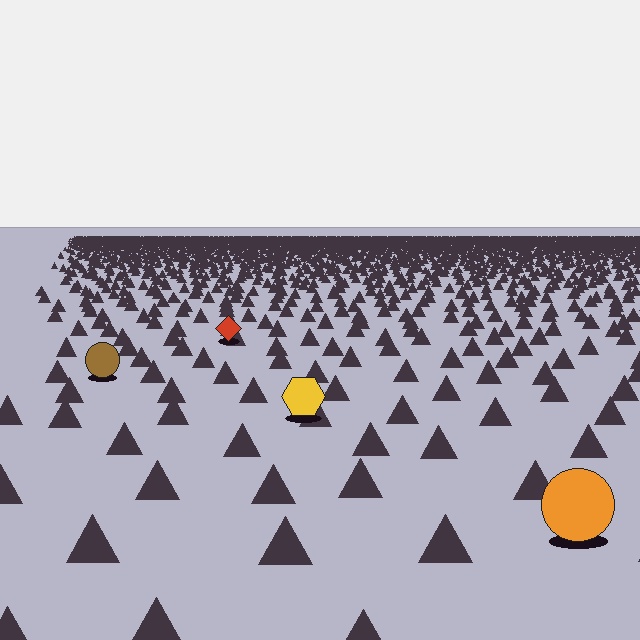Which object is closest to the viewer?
The orange circle is closest. The texture marks near it are larger and more spread out.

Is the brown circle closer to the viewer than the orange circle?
No. The orange circle is closer — you can tell from the texture gradient: the ground texture is coarser near it.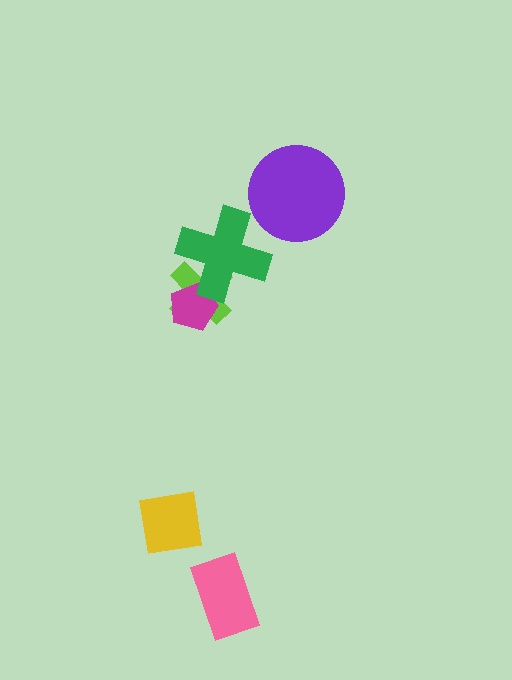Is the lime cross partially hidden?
Yes, it is partially covered by another shape.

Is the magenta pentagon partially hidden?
Yes, it is partially covered by another shape.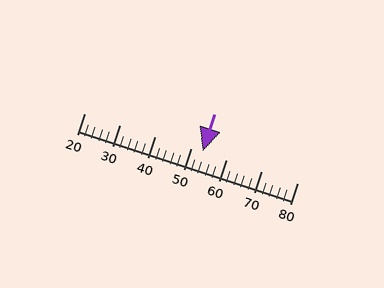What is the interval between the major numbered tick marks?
The major tick marks are spaced 10 units apart.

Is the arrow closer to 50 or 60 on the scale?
The arrow is closer to 50.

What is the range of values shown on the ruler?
The ruler shows values from 20 to 80.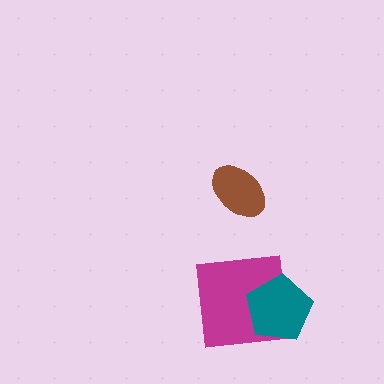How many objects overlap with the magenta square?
1 object overlaps with the magenta square.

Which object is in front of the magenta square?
The teal pentagon is in front of the magenta square.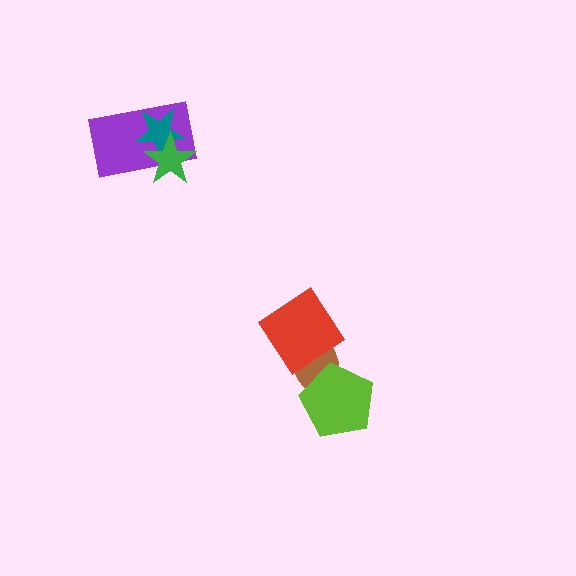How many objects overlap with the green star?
2 objects overlap with the green star.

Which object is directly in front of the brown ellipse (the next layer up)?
The red diamond is directly in front of the brown ellipse.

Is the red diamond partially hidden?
No, no other shape covers it.